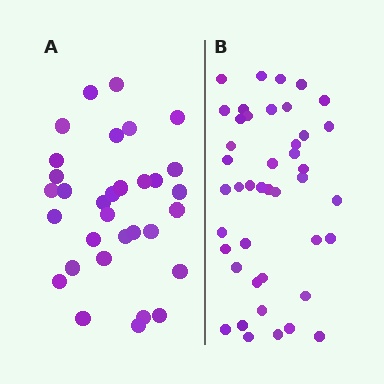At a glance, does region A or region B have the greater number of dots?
Region B (the right region) has more dots.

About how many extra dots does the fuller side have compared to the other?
Region B has roughly 12 or so more dots than region A.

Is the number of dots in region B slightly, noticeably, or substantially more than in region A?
Region B has noticeably more, but not dramatically so. The ratio is roughly 1.3 to 1.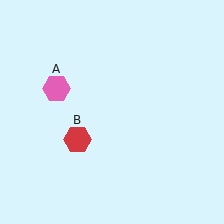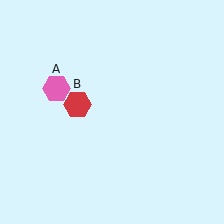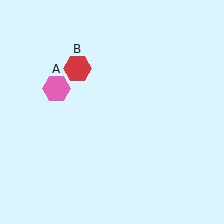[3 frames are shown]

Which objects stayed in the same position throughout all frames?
Pink hexagon (object A) remained stationary.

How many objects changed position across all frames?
1 object changed position: red hexagon (object B).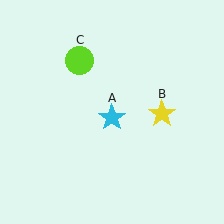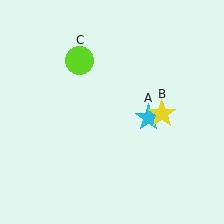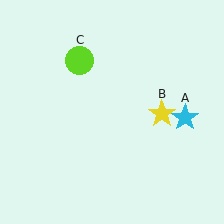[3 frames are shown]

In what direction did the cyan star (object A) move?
The cyan star (object A) moved right.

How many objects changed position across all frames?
1 object changed position: cyan star (object A).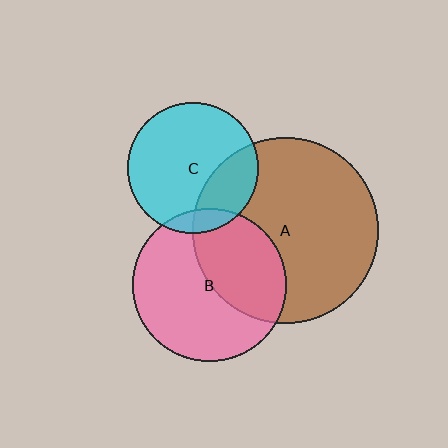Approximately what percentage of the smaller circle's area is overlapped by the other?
Approximately 25%.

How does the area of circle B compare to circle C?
Approximately 1.4 times.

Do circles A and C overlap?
Yes.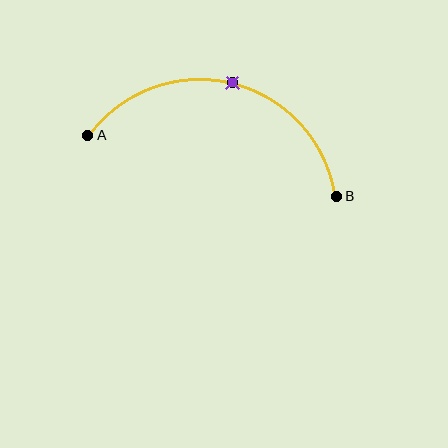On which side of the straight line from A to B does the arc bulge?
The arc bulges above the straight line connecting A and B.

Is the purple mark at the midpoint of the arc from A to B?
Yes. The purple mark lies on the arc at equal arc-length from both A and B — it is the arc midpoint.